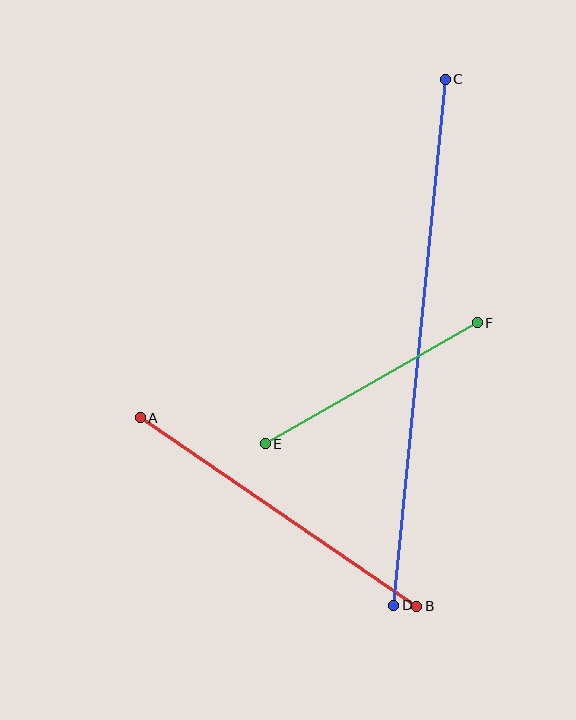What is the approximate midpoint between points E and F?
The midpoint is at approximately (371, 383) pixels.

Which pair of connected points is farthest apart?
Points C and D are farthest apart.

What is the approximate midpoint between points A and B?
The midpoint is at approximately (278, 512) pixels.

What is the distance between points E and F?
The distance is approximately 244 pixels.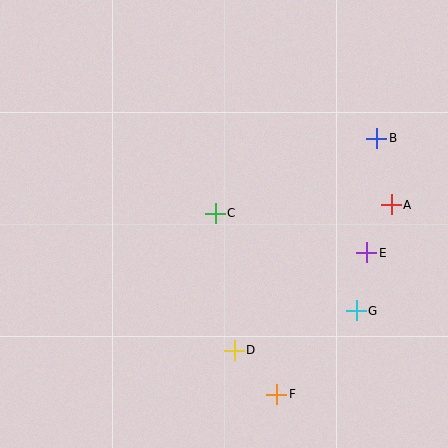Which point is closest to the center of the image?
Point C at (215, 213) is closest to the center.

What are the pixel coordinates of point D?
Point D is at (234, 350).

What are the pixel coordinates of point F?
Point F is at (277, 394).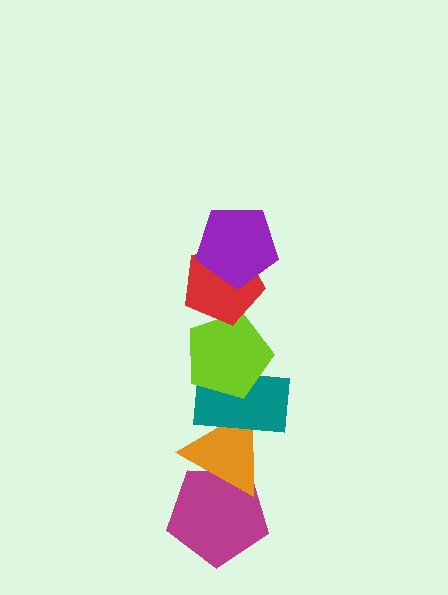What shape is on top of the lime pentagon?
The red pentagon is on top of the lime pentagon.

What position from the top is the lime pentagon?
The lime pentagon is 3rd from the top.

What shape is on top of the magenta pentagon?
The orange triangle is on top of the magenta pentagon.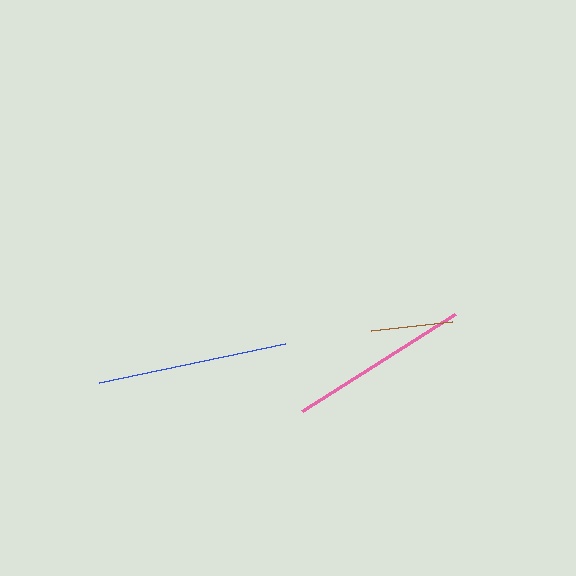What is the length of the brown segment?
The brown segment is approximately 82 pixels long.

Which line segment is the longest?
The blue line is the longest at approximately 190 pixels.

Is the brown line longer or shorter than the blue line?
The blue line is longer than the brown line.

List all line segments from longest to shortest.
From longest to shortest: blue, pink, brown.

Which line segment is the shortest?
The brown line is the shortest at approximately 82 pixels.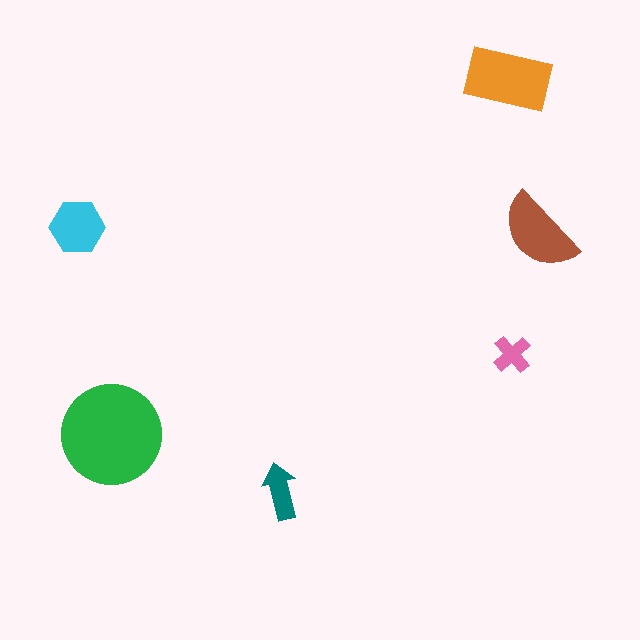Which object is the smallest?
The pink cross.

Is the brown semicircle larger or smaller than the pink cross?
Larger.